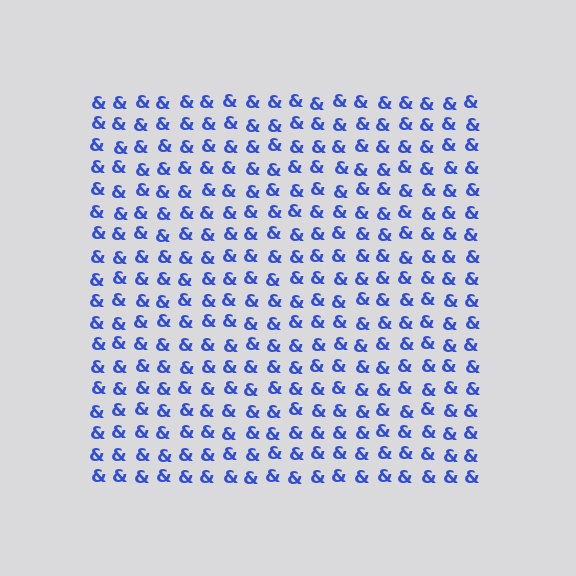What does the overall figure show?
The overall figure shows a square.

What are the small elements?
The small elements are ampersands.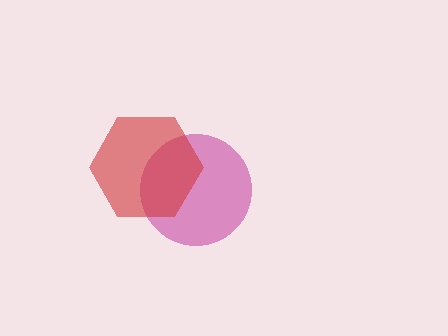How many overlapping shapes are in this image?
There are 2 overlapping shapes in the image.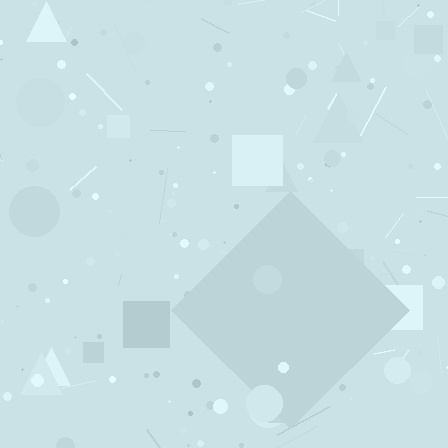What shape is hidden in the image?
A diamond is hidden in the image.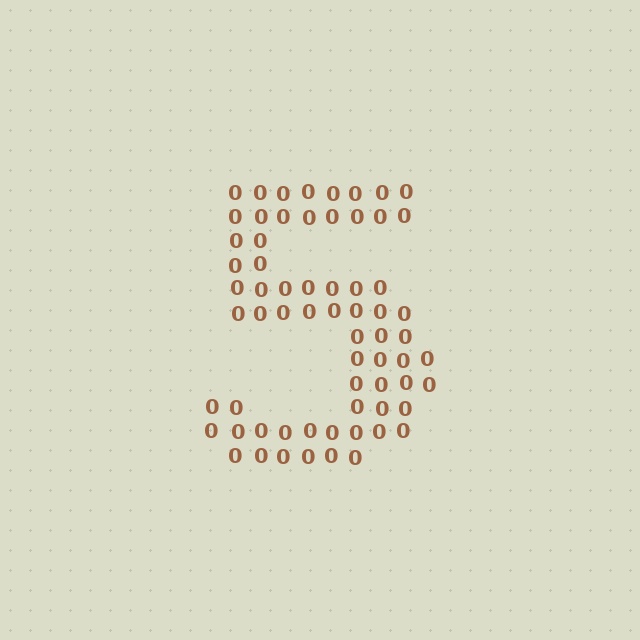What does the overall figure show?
The overall figure shows the digit 5.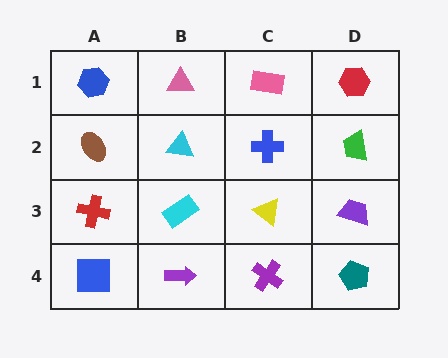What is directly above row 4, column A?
A red cross.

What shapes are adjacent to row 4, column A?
A red cross (row 3, column A), a purple arrow (row 4, column B).